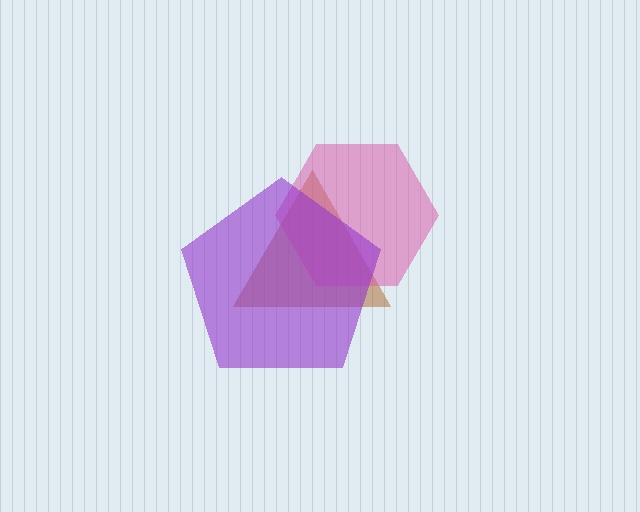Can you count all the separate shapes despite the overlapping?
Yes, there are 3 separate shapes.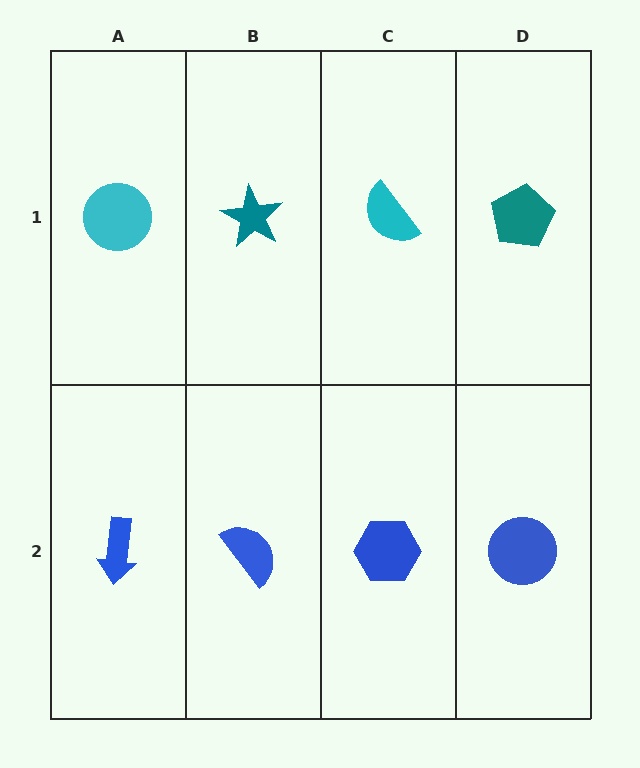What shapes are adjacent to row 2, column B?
A teal star (row 1, column B), a blue arrow (row 2, column A), a blue hexagon (row 2, column C).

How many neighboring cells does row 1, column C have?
3.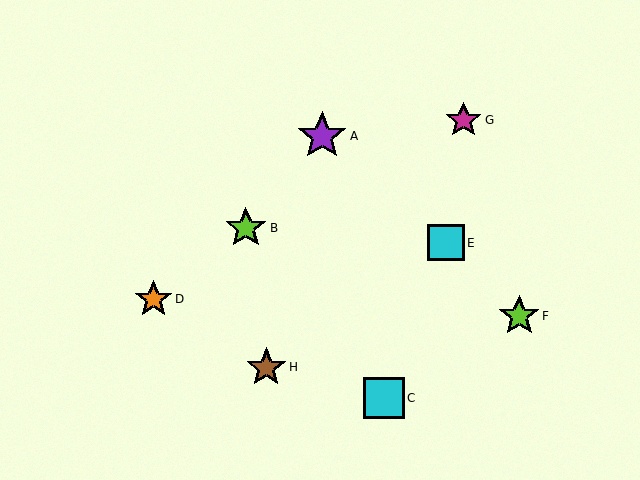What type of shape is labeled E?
Shape E is a cyan square.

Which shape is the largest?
The purple star (labeled A) is the largest.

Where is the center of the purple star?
The center of the purple star is at (322, 136).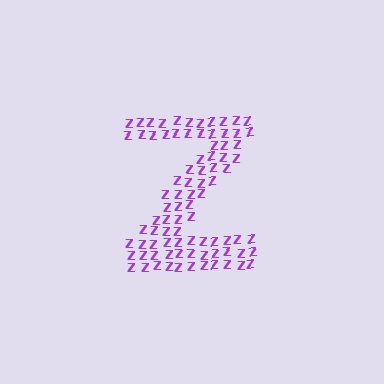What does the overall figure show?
The overall figure shows the letter Z.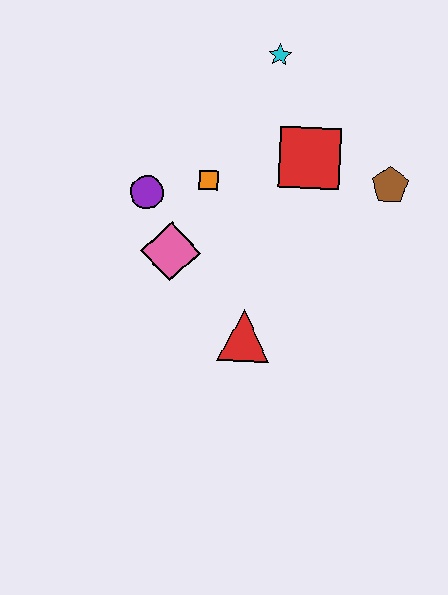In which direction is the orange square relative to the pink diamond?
The orange square is above the pink diamond.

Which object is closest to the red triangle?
The pink diamond is closest to the red triangle.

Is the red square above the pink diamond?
Yes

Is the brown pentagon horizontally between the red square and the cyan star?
No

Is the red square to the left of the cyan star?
No